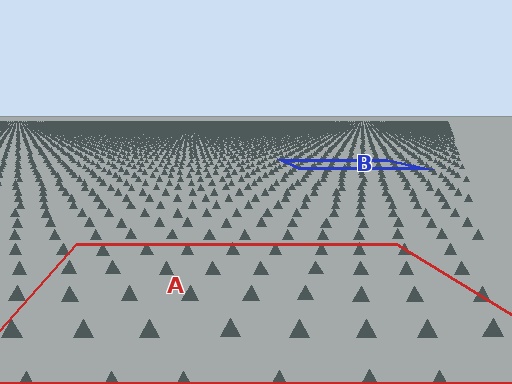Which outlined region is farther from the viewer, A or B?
Region B is farther from the viewer — the texture elements inside it appear smaller and more densely packed.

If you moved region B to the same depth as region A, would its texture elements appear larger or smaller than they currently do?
They would appear larger. At a closer depth, the same texture elements are projected at a bigger on-screen size.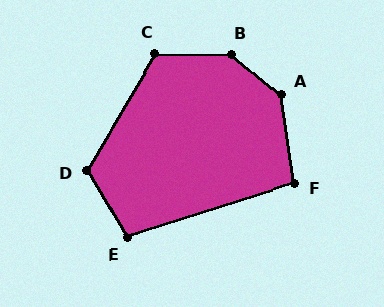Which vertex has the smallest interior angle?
F, at approximately 100 degrees.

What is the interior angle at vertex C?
Approximately 120 degrees (obtuse).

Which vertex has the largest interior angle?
B, at approximately 142 degrees.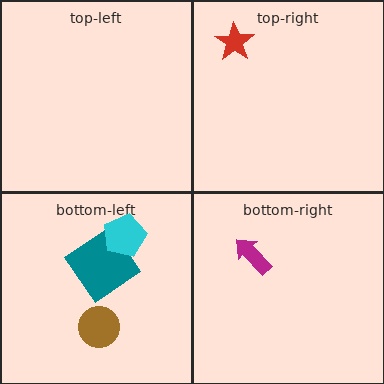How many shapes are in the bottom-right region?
1.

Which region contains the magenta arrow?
The bottom-right region.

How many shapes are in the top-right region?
1.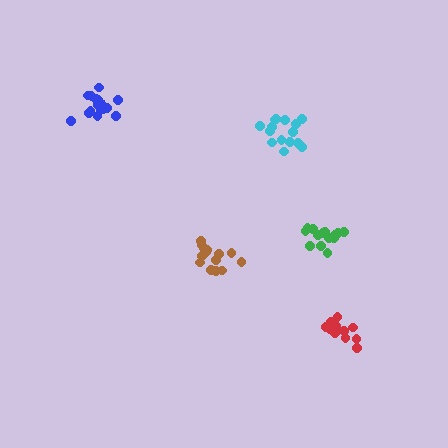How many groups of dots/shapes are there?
There are 5 groups.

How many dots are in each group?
Group 1: 14 dots, Group 2: 15 dots, Group 3: 14 dots, Group 4: 14 dots, Group 5: 17 dots (74 total).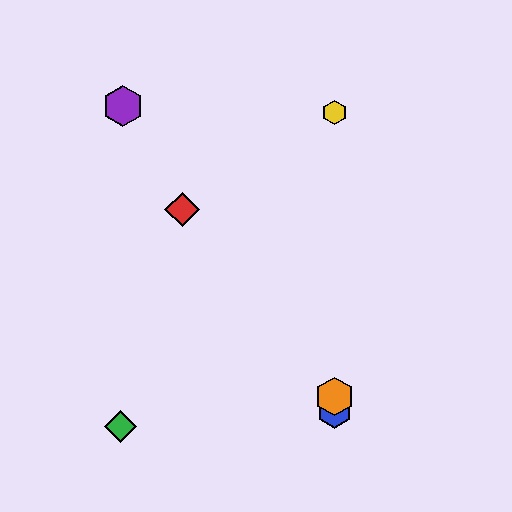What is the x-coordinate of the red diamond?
The red diamond is at x≈182.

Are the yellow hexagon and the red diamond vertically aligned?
No, the yellow hexagon is at x≈334 and the red diamond is at x≈182.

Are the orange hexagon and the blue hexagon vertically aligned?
Yes, both are at x≈334.